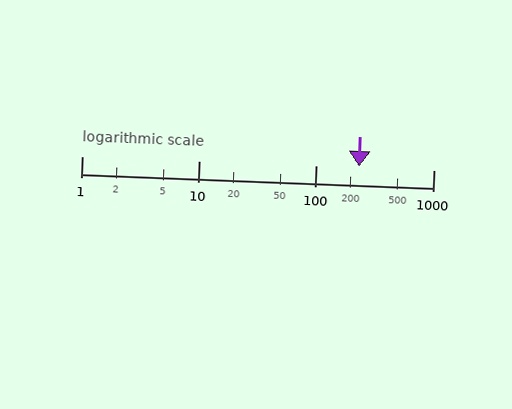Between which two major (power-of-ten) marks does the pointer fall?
The pointer is between 100 and 1000.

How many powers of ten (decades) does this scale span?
The scale spans 3 decades, from 1 to 1000.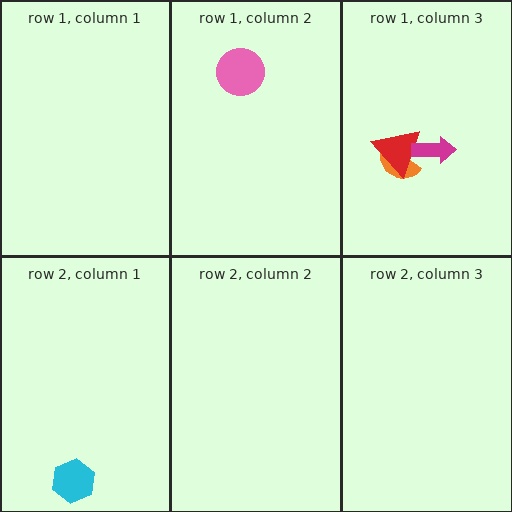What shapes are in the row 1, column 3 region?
The orange semicircle, the red triangle, the magenta arrow.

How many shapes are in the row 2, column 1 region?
1.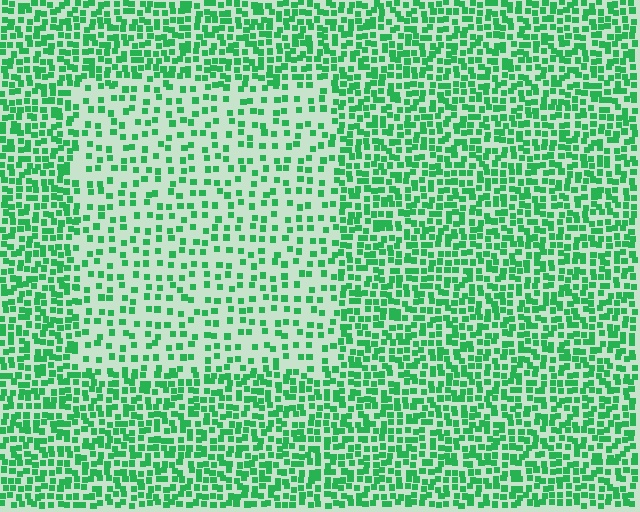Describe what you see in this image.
The image contains small green elements arranged at two different densities. A rectangle-shaped region is visible where the elements are less densely packed than the surrounding area.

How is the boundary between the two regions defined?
The boundary is defined by a change in element density (approximately 2.1x ratio). All elements are the same color, size, and shape.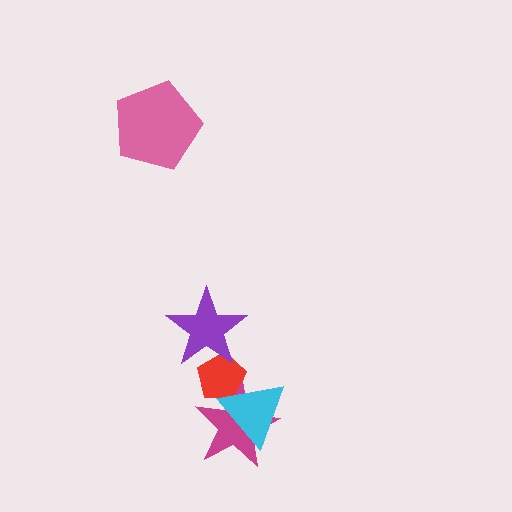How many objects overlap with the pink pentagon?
0 objects overlap with the pink pentagon.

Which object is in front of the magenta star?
The cyan triangle is in front of the magenta star.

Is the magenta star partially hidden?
Yes, it is partially covered by another shape.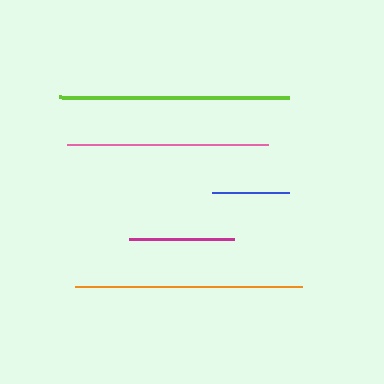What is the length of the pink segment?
The pink segment is approximately 201 pixels long.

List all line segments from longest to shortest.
From longest to shortest: lime, orange, pink, magenta, blue.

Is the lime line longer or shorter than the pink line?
The lime line is longer than the pink line.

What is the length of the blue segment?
The blue segment is approximately 77 pixels long.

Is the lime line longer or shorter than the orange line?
The lime line is longer than the orange line.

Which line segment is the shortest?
The blue line is the shortest at approximately 77 pixels.